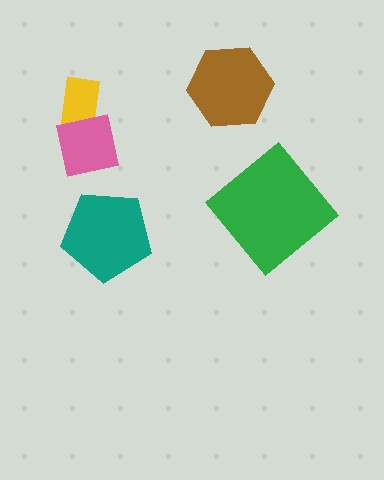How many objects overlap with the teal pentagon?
0 objects overlap with the teal pentagon.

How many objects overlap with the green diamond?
0 objects overlap with the green diamond.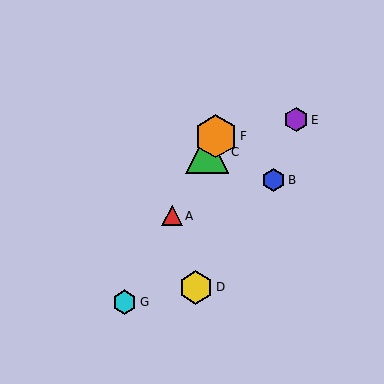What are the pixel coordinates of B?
Object B is at (274, 180).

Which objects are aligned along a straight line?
Objects A, C, F, G are aligned along a straight line.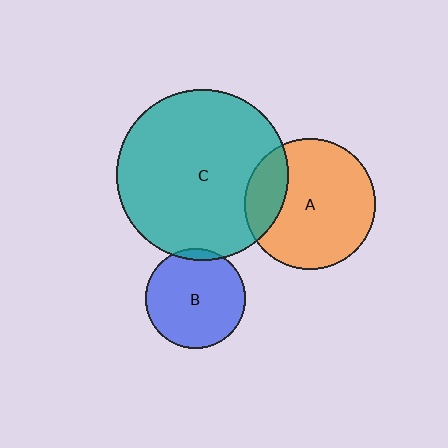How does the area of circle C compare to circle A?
Approximately 1.7 times.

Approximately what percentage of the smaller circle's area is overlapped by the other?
Approximately 20%.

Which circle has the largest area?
Circle C (teal).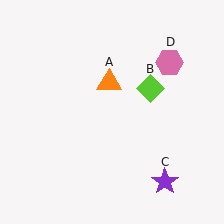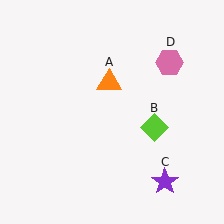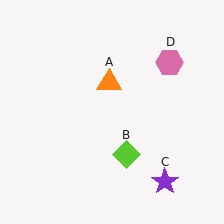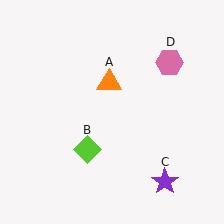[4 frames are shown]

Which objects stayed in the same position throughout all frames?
Orange triangle (object A) and purple star (object C) and pink hexagon (object D) remained stationary.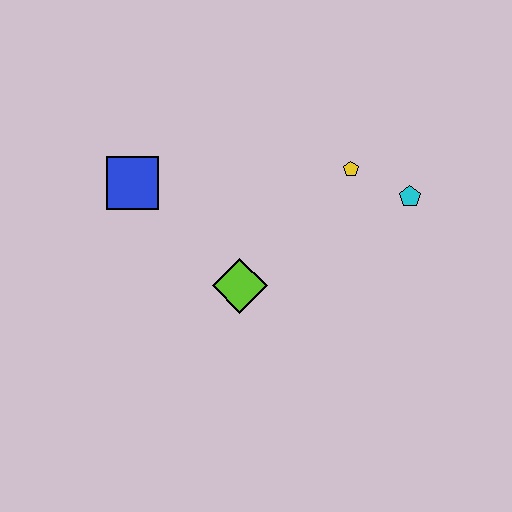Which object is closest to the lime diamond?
The blue square is closest to the lime diamond.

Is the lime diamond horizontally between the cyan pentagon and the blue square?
Yes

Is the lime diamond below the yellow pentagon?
Yes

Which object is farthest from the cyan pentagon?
The blue square is farthest from the cyan pentagon.